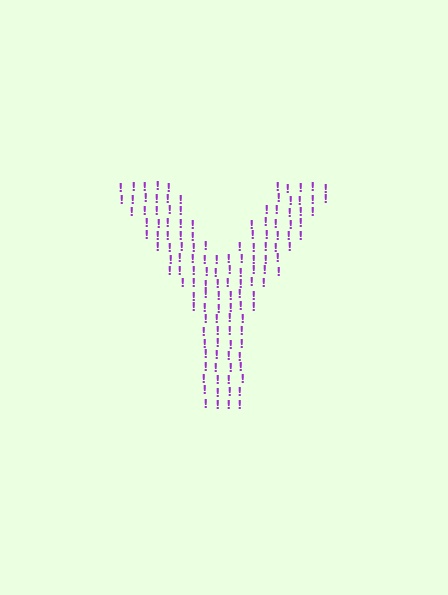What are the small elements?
The small elements are exclamation marks.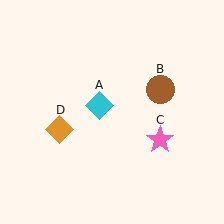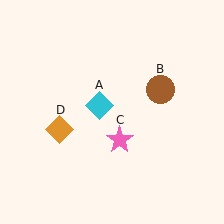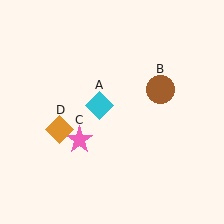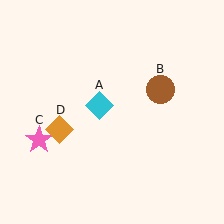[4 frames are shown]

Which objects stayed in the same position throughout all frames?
Cyan diamond (object A) and brown circle (object B) and orange diamond (object D) remained stationary.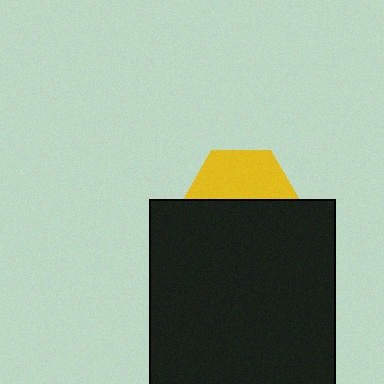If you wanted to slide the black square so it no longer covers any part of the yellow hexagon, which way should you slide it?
Slide it down — that is the most direct way to separate the two shapes.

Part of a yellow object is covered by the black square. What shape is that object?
It is a hexagon.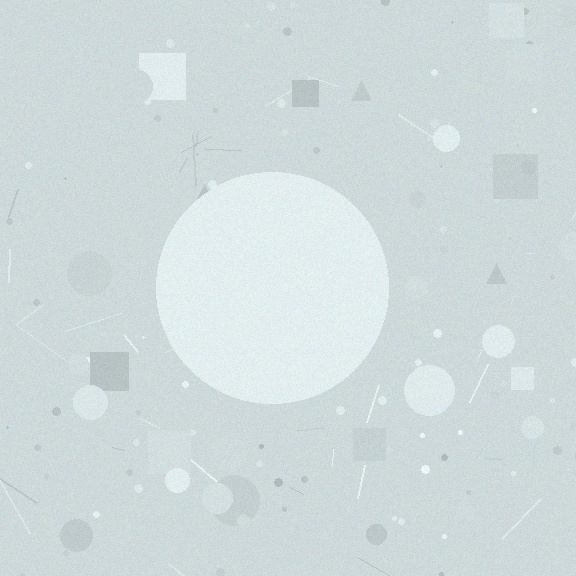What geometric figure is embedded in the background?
A circle is embedded in the background.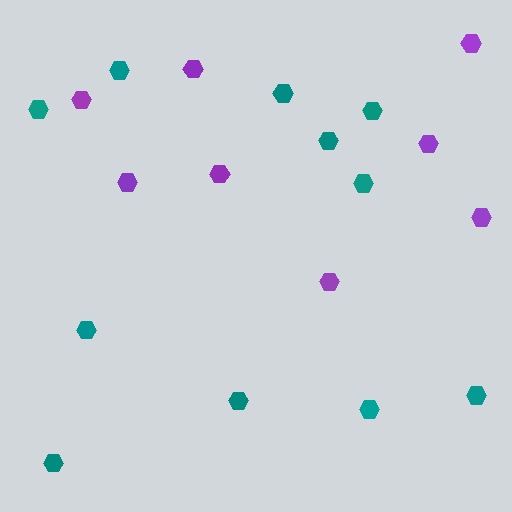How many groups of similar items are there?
There are 2 groups: one group of purple hexagons (8) and one group of teal hexagons (11).